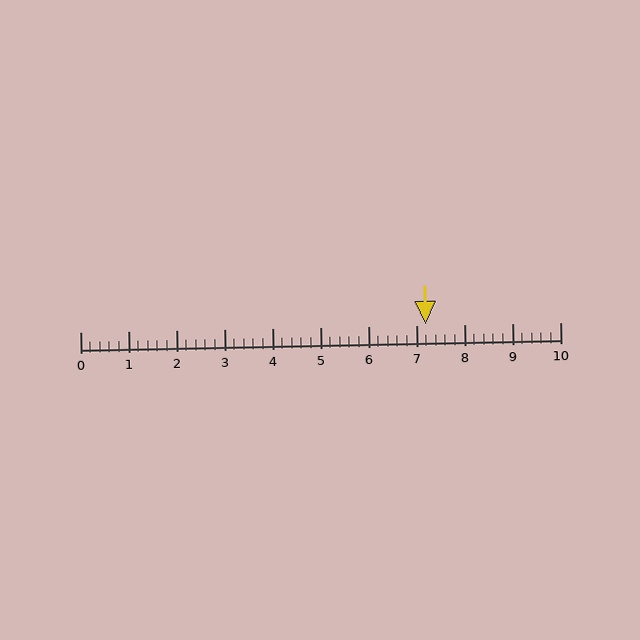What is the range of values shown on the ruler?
The ruler shows values from 0 to 10.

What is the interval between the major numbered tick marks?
The major tick marks are spaced 1 units apart.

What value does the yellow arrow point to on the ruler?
The yellow arrow points to approximately 7.2.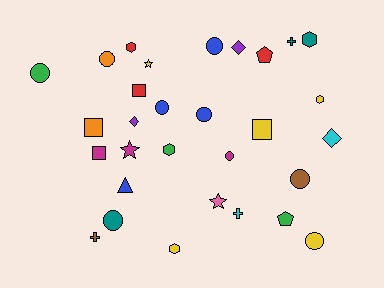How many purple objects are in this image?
There are 2 purple objects.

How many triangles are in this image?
There is 1 triangle.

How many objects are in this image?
There are 30 objects.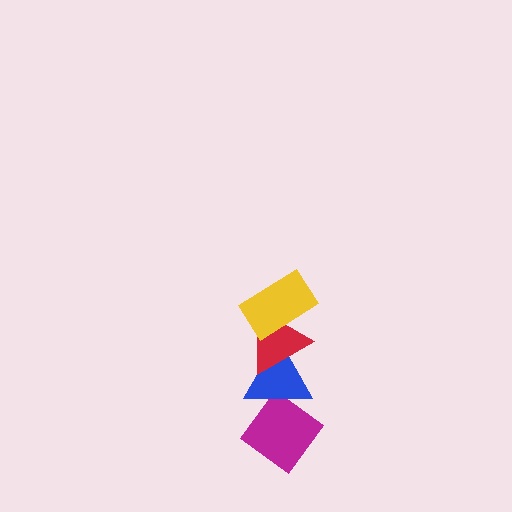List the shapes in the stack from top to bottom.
From top to bottom: the yellow rectangle, the red triangle, the blue triangle, the magenta diamond.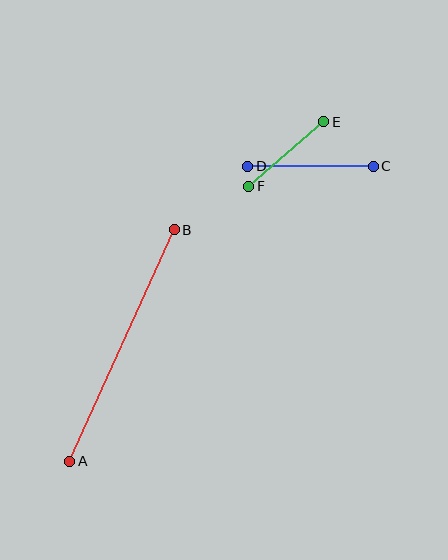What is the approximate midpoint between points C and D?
The midpoint is at approximately (310, 166) pixels.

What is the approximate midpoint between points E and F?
The midpoint is at approximately (286, 154) pixels.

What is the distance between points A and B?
The distance is approximately 254 pixels.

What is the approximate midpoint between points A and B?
The midpoint is at approximately (122, 346) pixels.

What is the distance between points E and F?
The distance is approximately 99 pixels.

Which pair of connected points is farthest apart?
Points A and B are farthest apart.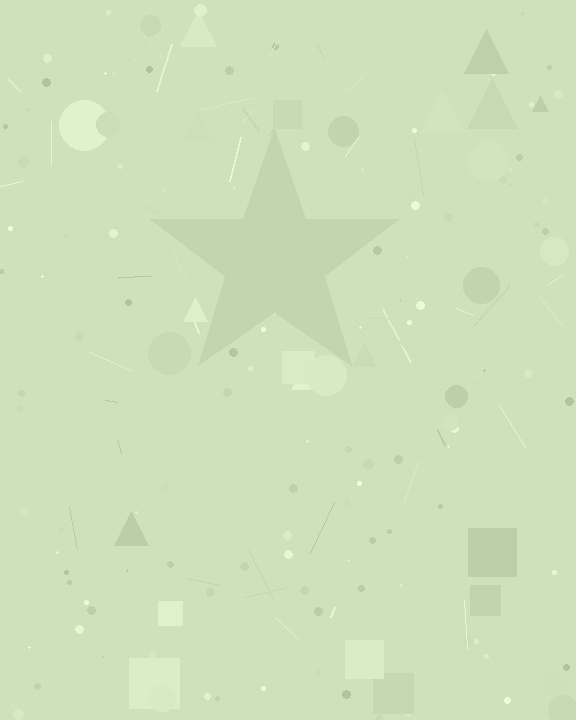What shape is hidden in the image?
A star is hidden in the image.